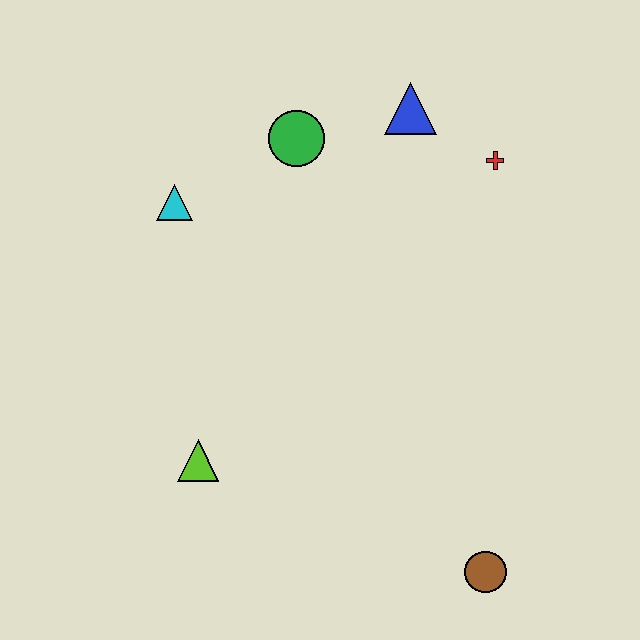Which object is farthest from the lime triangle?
The red cross is farthest from the lime triangle.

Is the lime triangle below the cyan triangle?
Yes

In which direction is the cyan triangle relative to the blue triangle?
The cyan triangle is to the left of the blue triangle.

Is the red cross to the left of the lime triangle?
No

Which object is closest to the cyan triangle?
The green circle is closest to the cyan triangle.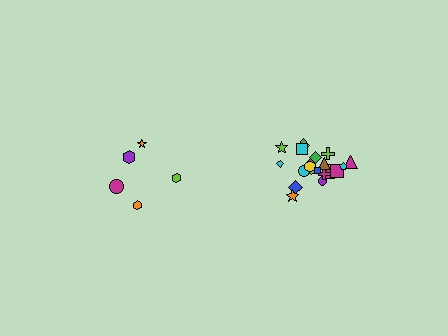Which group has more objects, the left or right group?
The right group.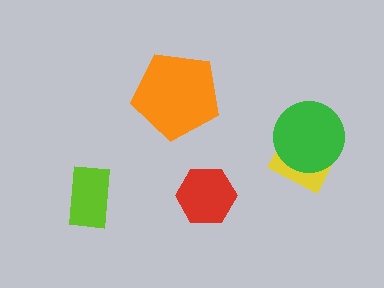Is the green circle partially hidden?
No, no other shape covers it.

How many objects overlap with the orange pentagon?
0 objects overlap with the orange pentagon.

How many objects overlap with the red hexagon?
0 objects overlap with the red hexagon.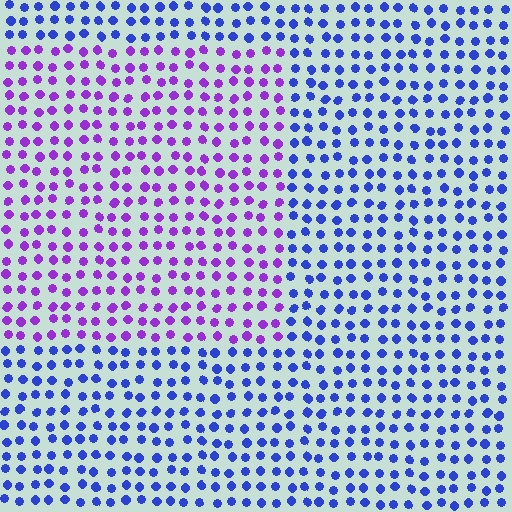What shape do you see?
I see a rectangle.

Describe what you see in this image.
The image is filled with small blue elements in a uniform arrangement. A rectangle-shaped region is visible where the elements are tinted to a slightly different hue, forming a subtle color boundary.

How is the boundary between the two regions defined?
The boundary is defined purely by a slight shift in hue (about 47 degrees). Spacing, size, and orientation are identical on both sides.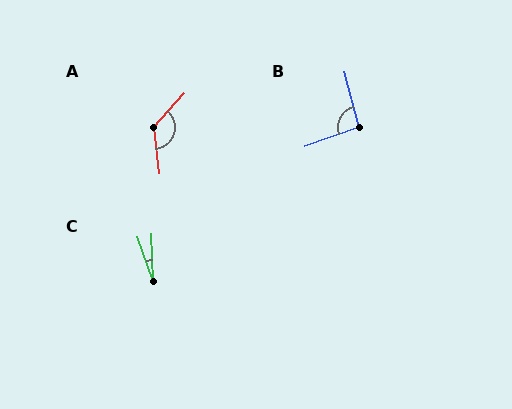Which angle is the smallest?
C, at approximately 17 degrees.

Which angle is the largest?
A, at approximately 131 degrees.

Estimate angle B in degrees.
Approximately 95 degrees.